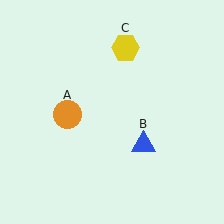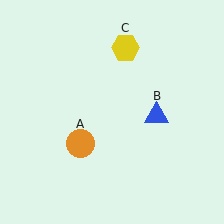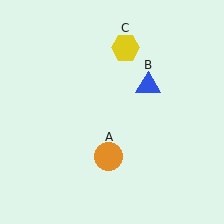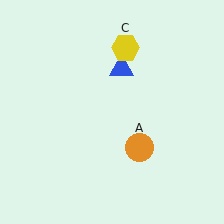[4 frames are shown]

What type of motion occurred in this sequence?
The orange circle (object A), blue triangle (object B) rotated counterclockwise around the center of the scene.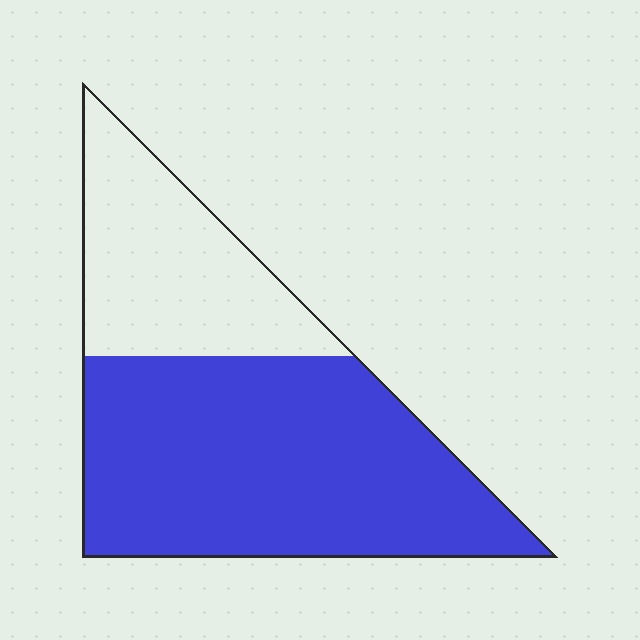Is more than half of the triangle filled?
Yes.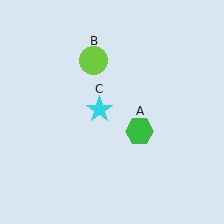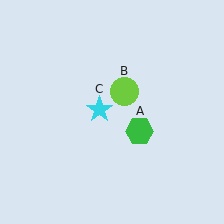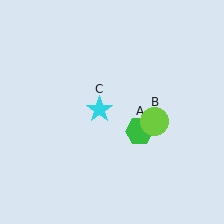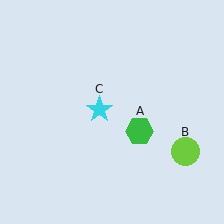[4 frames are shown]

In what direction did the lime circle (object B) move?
The lime circle (object B) moved down and to the right.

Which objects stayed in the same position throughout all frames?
Green hexagon (object A) and cyan star (object C) remained stationary.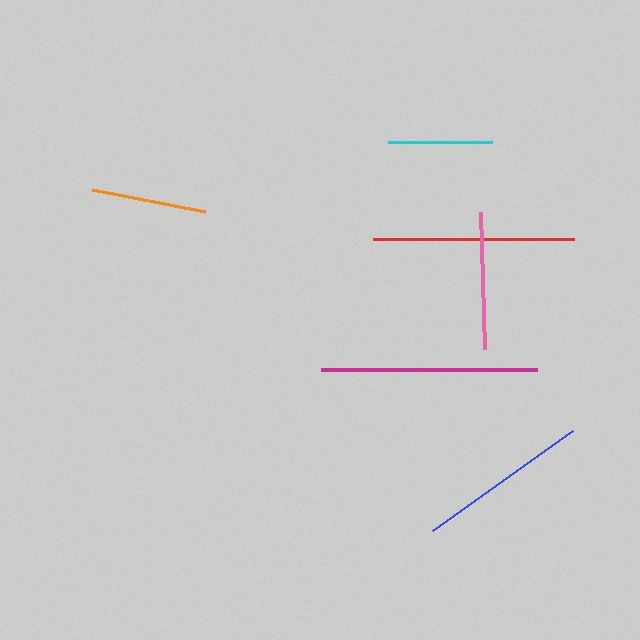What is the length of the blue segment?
The blue segment is approximately 172 pixels long.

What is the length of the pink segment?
The pink segment is approximately 136 pixels long.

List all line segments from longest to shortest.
From longest to shortest: magenta, red, blue, pink, orange, cyan.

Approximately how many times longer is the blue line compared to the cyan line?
The blue line is approximately 1.7 times the length of the cyan line.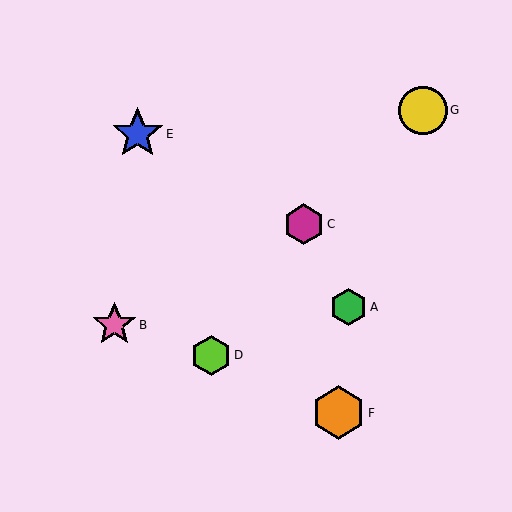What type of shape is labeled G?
Shape G is a yellow circle.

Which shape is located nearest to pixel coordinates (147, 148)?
The blue star (labeled E) at (138, 134) is nearest to that location.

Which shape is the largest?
The orange hexagon (labeled F) is the largest.